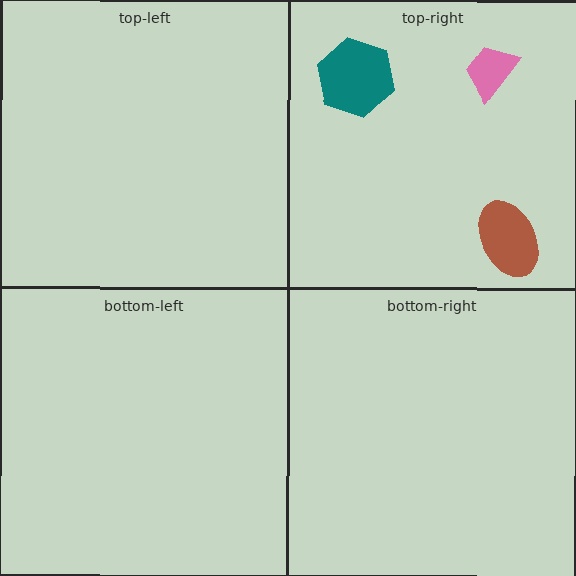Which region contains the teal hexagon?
The top-right region.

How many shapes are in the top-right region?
3.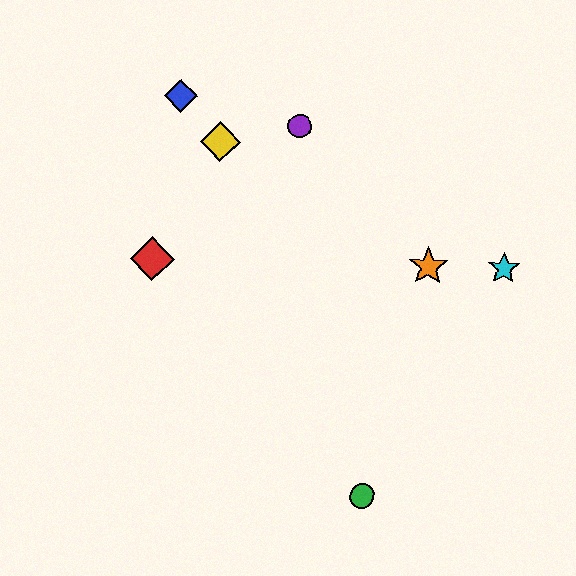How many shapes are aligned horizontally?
3 shapes (the red diamond, the orange star, the cyan star) are aligned horizontally.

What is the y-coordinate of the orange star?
The orange star is at y≈266.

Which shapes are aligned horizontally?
The red diamond, the orange star, the cyan star are aligned horizontally.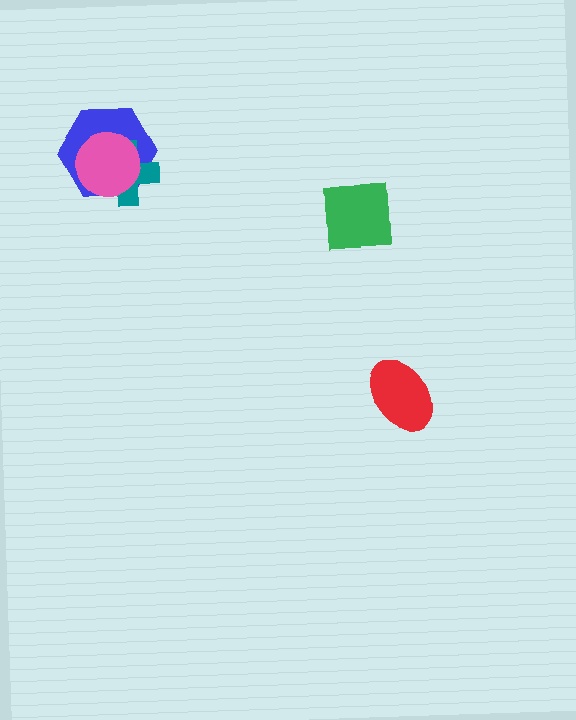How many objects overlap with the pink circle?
2 objects overlap with the pink circle.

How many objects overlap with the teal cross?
2 objects overlap with the teal cross.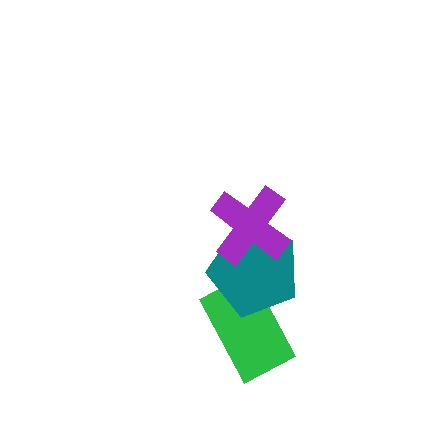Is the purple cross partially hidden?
No, no other shape covers it.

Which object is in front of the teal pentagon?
The purple cross is in front of the teal pentagon.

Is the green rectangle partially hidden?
Yes, it is partially covered by another shape.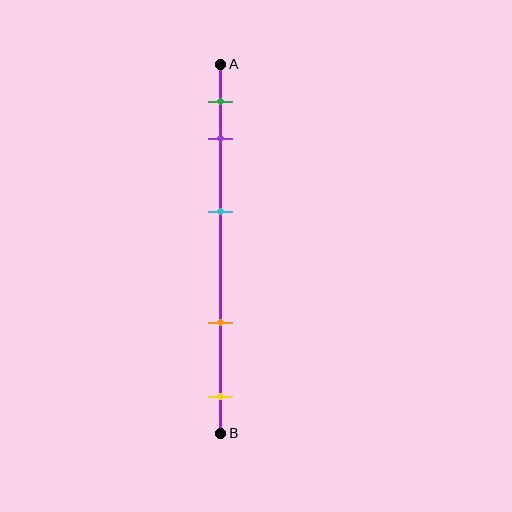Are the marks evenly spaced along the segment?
No, the marks are not evenly spaced.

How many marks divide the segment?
There are 5 marks dividing the segment.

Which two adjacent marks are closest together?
The green and purple marks are the closest adjacent pair.